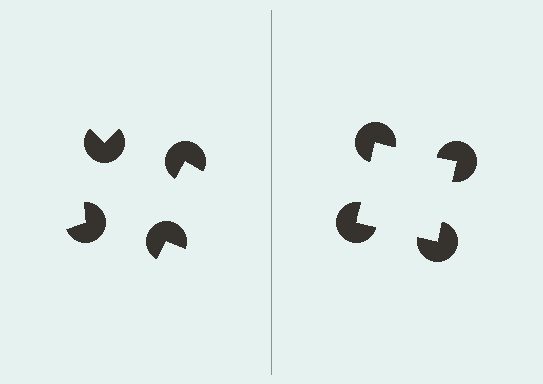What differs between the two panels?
The pac-man discs are positioned identically on both sides; only the wedge orientations differ. On the right they align to a square; on the left they are misaligned.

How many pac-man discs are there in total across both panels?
8 — 4 on each side.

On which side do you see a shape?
An illusory square appears on the right side. On the left side the wedge cuts are rotated, so no coherent shape forms.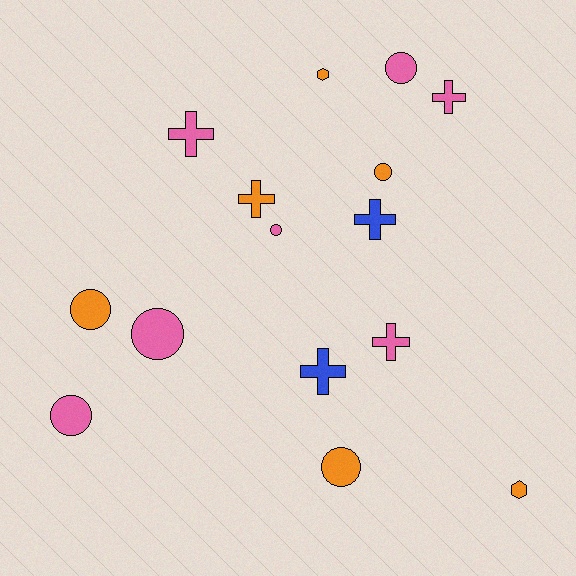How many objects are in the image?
There are 15 objects.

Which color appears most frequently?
Pink, with 7 objects.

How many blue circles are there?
There are no blue circles.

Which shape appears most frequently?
Circle, with 7 objects.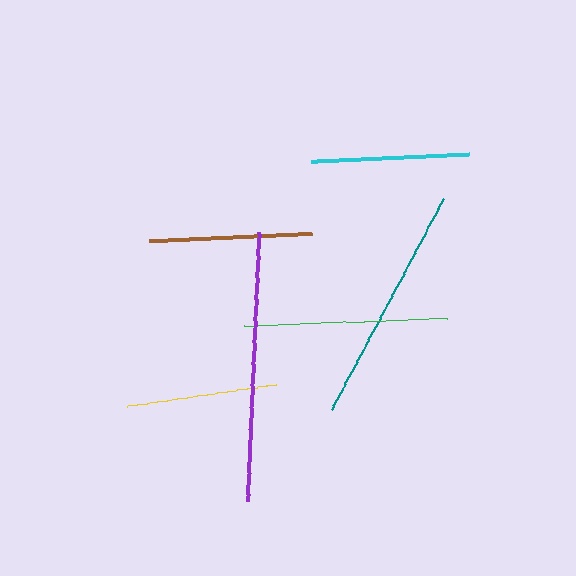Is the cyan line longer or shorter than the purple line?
The purple line is longer than the cyan line.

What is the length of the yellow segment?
The yellow segment is approximately 150 pixels long.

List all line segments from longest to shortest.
From longest to shortest: purple, teal, green, brown, cyan, yellow.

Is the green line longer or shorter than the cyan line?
The green line is longer than the cyan line.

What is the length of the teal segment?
The teal segment is approximately 240 pixels long.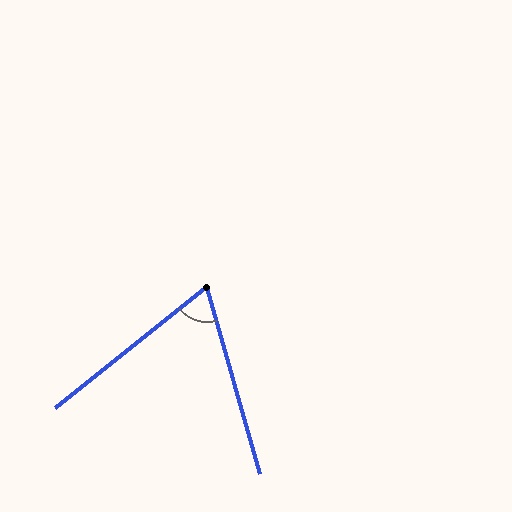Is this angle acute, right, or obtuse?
It is acute.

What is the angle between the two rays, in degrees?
Approximately 67 degrees.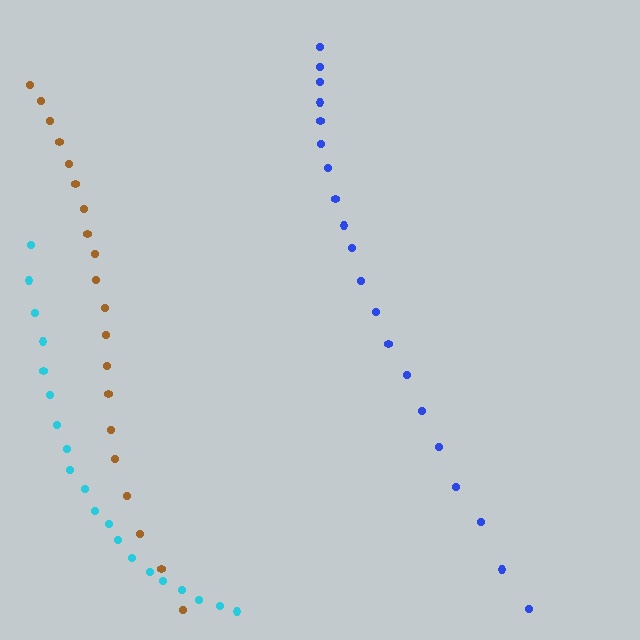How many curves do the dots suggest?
There are 3 distinct paths.